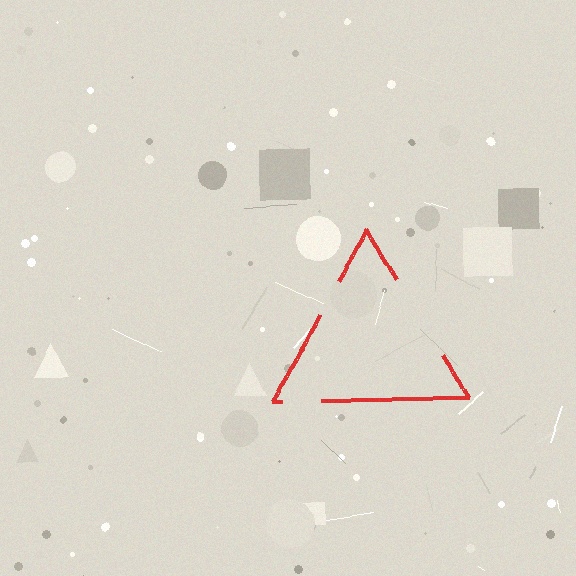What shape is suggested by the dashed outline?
The dashed outline suggests a triangle.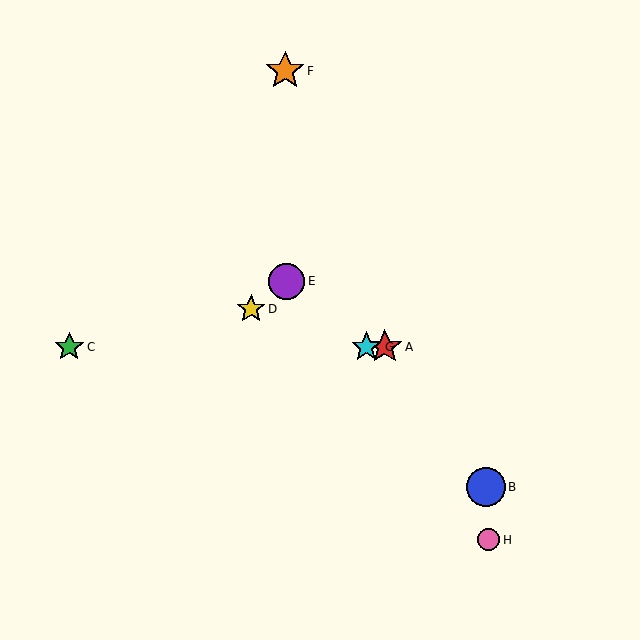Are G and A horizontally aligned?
Yes, both are at y≈347.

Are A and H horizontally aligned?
No, A is at y≈347 and H is at y≈540.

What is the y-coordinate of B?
Object B is at y≈487.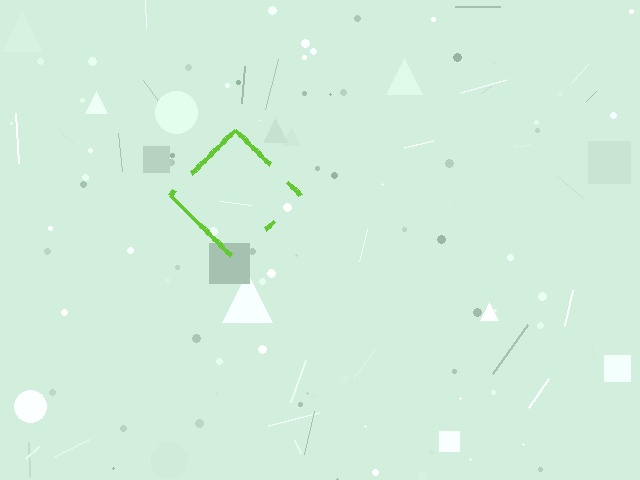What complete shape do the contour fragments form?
The contour fragments form a diamond.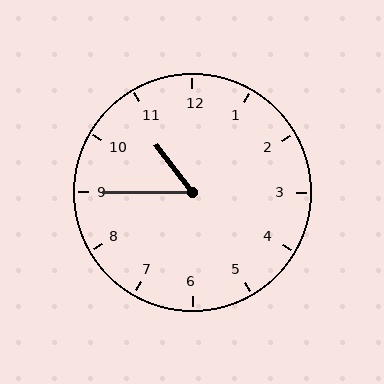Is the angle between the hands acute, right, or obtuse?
It is acute.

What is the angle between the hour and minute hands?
Approximately 52 degrees.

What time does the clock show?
10:45.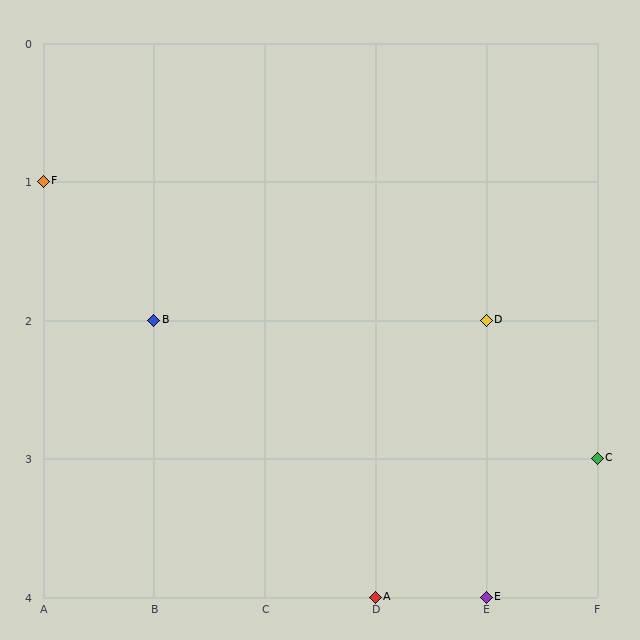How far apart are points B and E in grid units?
Points B and E are 3 columns and 2 rows apart (about 3.6 grid units diagonally).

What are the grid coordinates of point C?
Point C is at grid coordinates (F, 3).